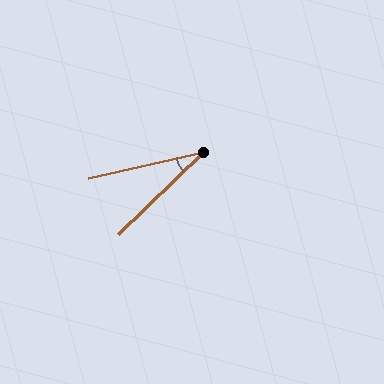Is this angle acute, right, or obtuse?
It is acute.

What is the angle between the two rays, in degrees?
Approximately 31 degrees.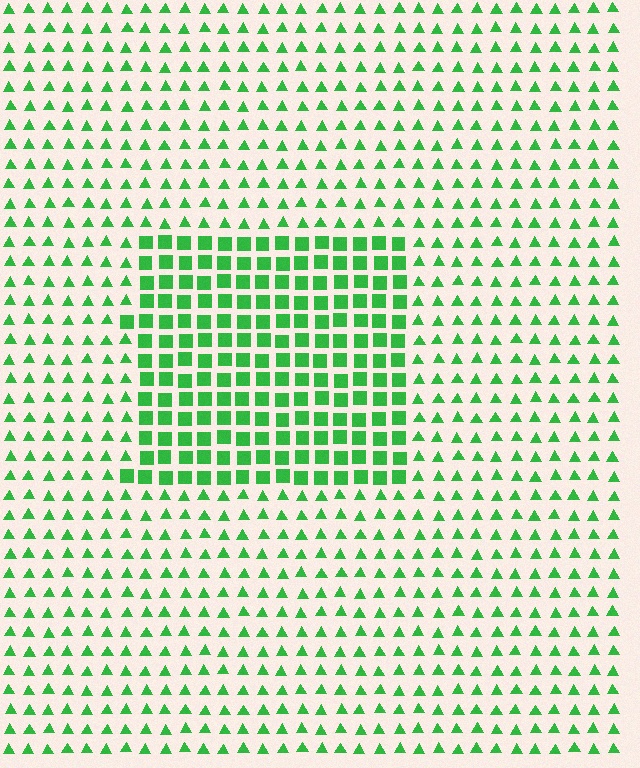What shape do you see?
I see a rectangle.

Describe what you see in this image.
The image is filled with small green elements arranged in a uniform grid. A rectangle-shaped region contains squares, while the surrounding area contains triangles. The boundary is defined purely by the change in element shape.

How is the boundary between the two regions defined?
The boundary is defined by a change in element shape: squares inside vs. triangles outside. All elements share the same color and spacing.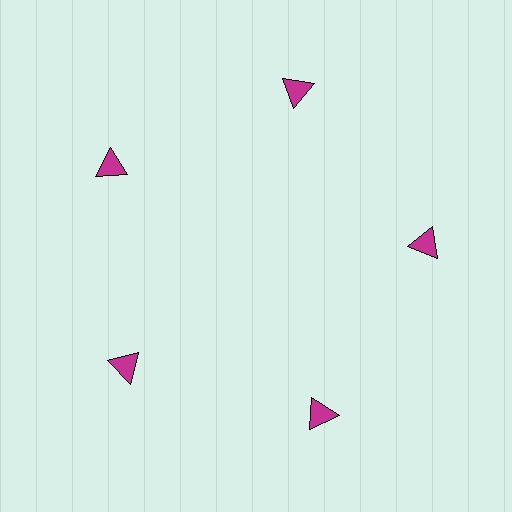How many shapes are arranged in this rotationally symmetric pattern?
There are 5 shapes, arranged in 5 groups of 1.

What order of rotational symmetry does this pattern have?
This pattern has 5-fold rotational symmetry.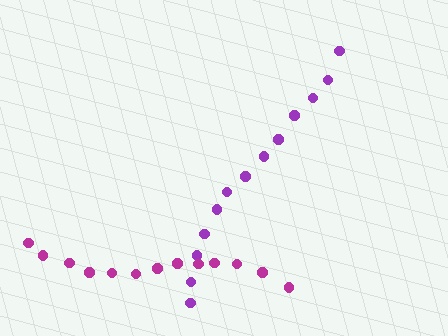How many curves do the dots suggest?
There are 2 distinct paths.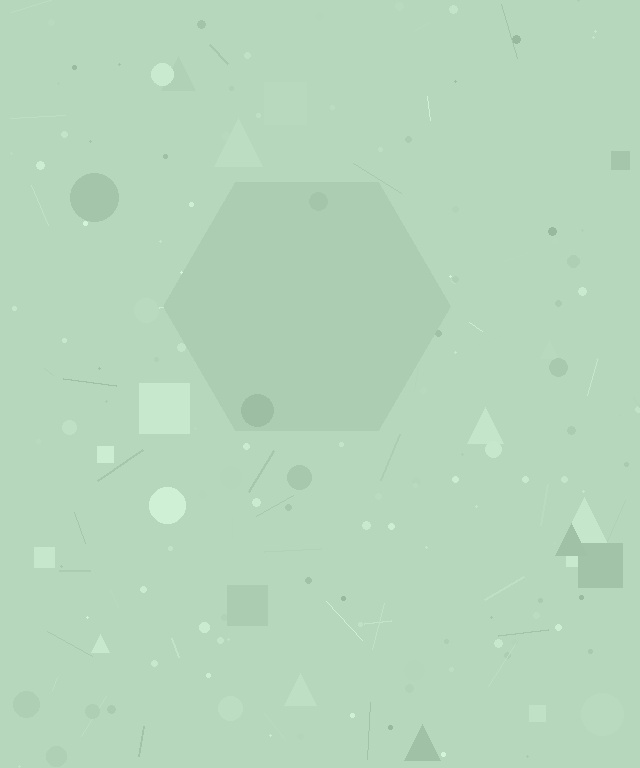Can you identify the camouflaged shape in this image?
The camouflaged shape is a hexagon.